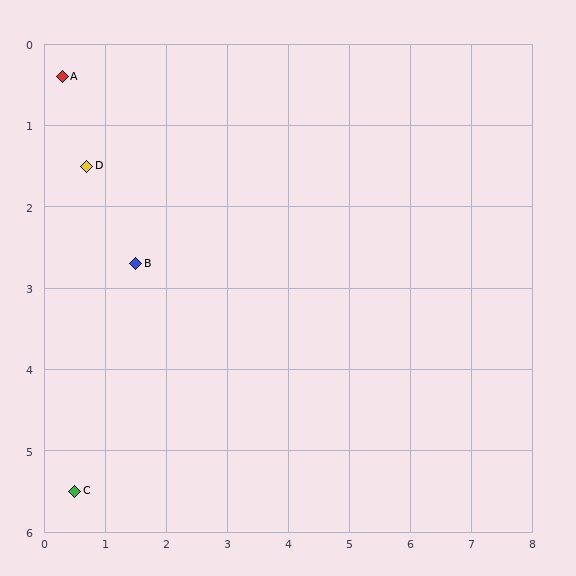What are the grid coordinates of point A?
Point A is at approximately (0.3, 0.4).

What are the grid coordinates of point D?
Point D is at approximately (0.7, 1.5).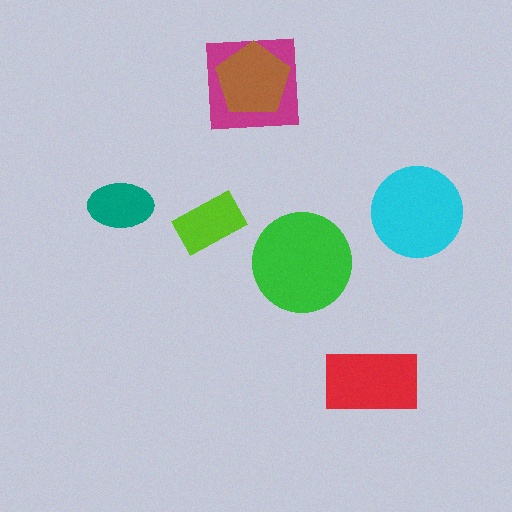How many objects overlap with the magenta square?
1 object overlaps with the magenta square.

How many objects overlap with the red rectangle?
0 objects overlap with the red rectangle.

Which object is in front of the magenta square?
The brown pentagon is in front of the magenta square.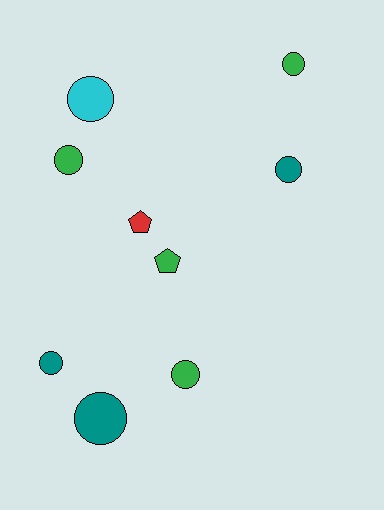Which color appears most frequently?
Green, with 4 objects.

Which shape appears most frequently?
Circle, with 7 objects.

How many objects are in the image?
There are 9 objects.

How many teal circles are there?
There are 3 teal circles.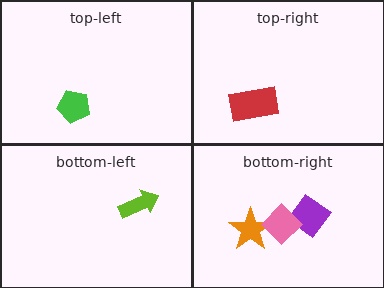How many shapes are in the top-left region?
1.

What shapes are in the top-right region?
The red rectangle.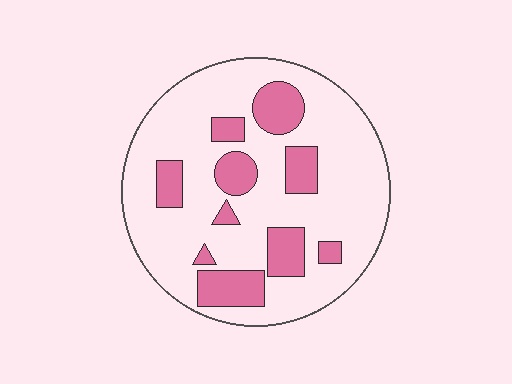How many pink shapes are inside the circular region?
10.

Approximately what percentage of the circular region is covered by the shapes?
Approximately 25%.